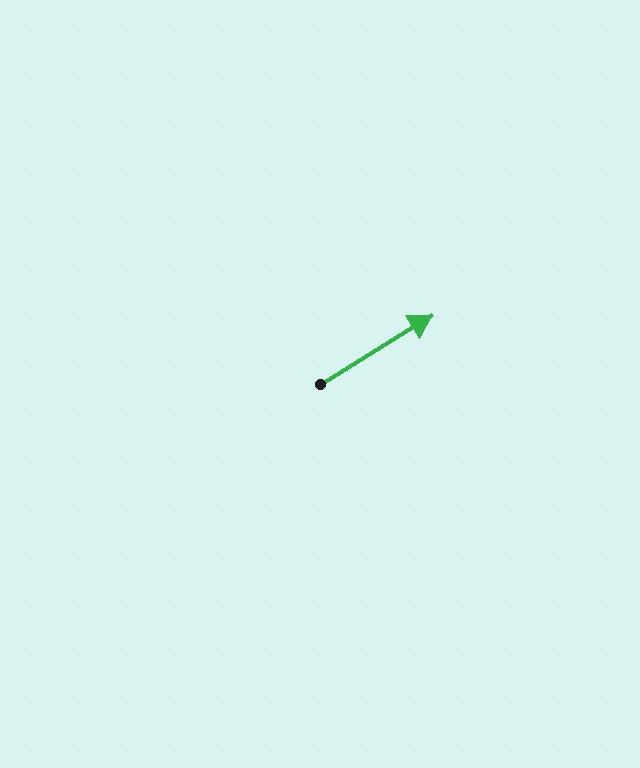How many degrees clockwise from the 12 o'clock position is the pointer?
Approximately 58 degrees.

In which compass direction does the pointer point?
Northeast.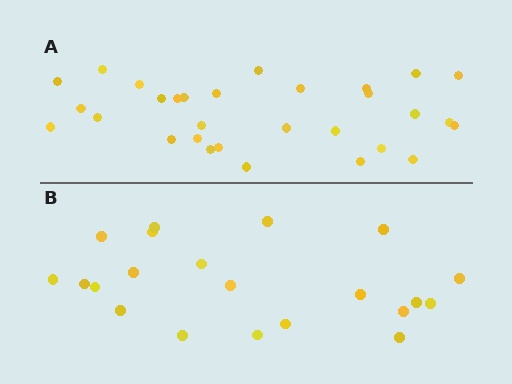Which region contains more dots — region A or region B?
Region A (the top region) has more dots.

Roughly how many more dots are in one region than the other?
Region A has roughly 8 or so more dots than region B.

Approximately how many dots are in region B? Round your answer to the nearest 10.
About 20 dots. (The exact count is 21, which rounds to 20.)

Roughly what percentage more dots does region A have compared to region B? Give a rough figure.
About 45% more.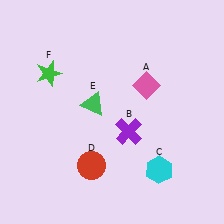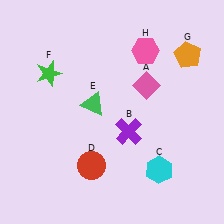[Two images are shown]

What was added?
An orange pentagon (G), a pink hexagon (H) were added in Image 2.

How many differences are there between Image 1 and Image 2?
There are 2 differences between the two images.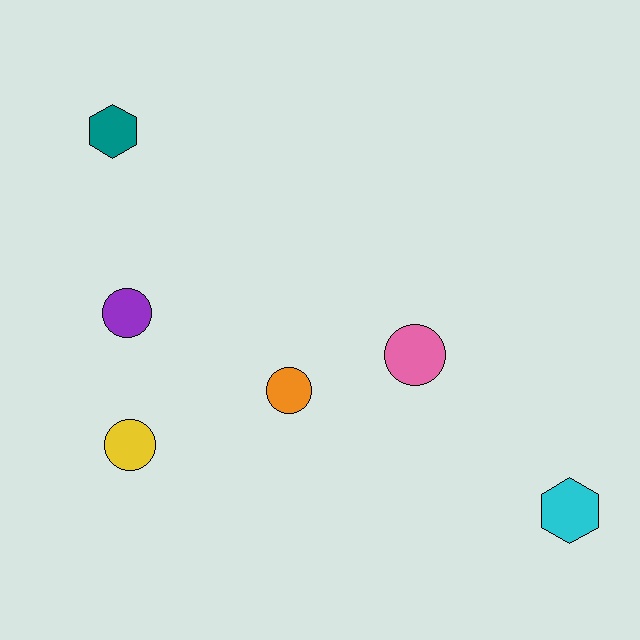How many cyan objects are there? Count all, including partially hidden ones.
There is 1 cyan object.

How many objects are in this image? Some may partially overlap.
There are 6 objects.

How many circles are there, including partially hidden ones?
There are 4 circles.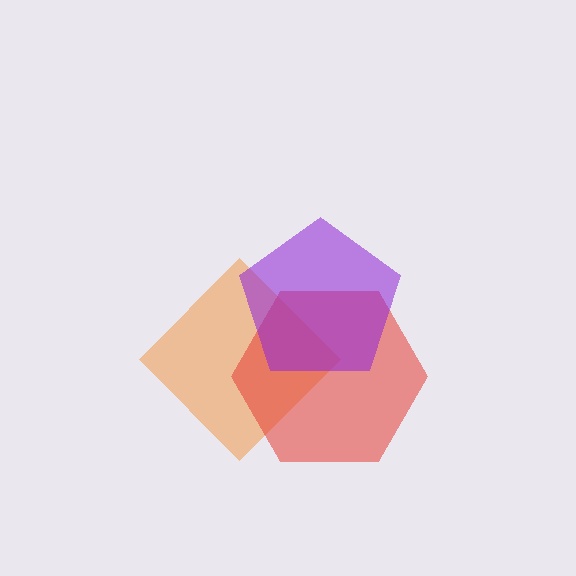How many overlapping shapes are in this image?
There are 3 overlapping shapes in the image.